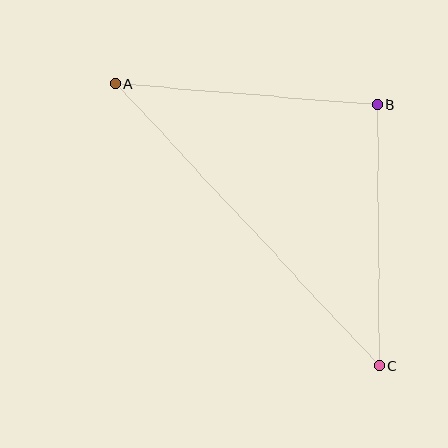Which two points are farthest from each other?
Points A and C are farthest from each other.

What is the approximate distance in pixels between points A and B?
The distance between A and B is approximately 263 pixels.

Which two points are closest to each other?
Points B and C are closest to each other.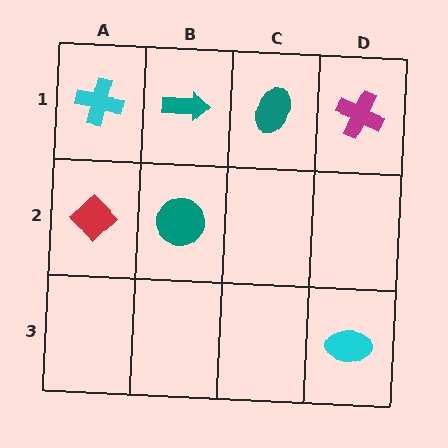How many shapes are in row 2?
2 shapes.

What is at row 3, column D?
A cyan ellipse.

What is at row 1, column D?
A magenta cross.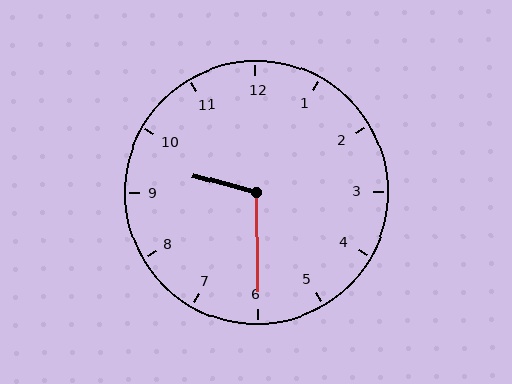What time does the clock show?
9:30.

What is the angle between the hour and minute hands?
Approximately 105 degrees.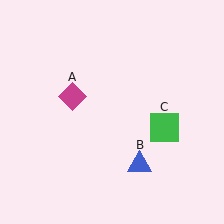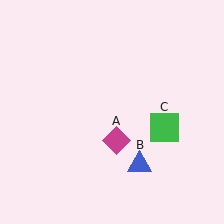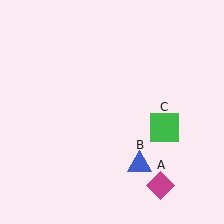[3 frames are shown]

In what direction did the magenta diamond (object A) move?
The magenta diamond (object A) moved down and to the right.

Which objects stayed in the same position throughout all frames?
Blue triangle (object B) and green square (object C) remained stationary.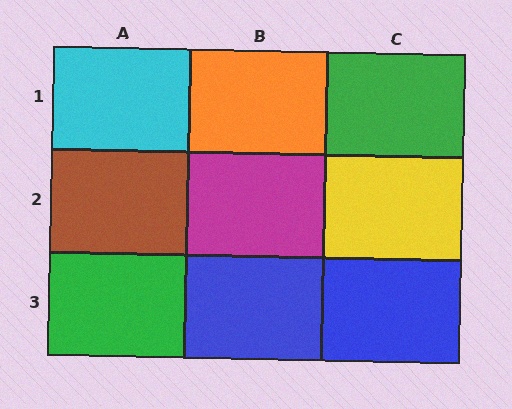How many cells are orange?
1 cell is orange.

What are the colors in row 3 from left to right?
Green, blue, blue.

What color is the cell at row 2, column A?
Brown.